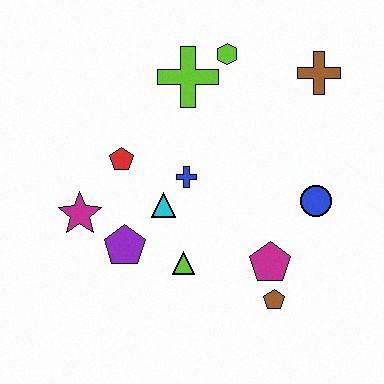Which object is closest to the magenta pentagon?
The brown pentagon is closest to the magenta pentagon.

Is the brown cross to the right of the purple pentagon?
Yes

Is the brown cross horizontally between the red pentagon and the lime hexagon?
No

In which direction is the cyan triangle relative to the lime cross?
The cyan triangle is below the lime cross.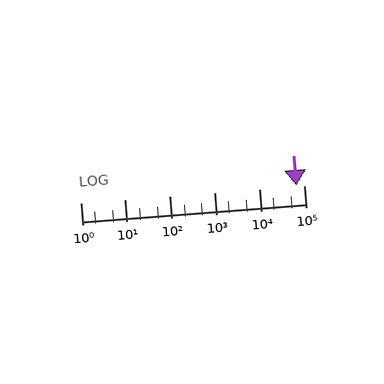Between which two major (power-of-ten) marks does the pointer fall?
The pointer is between 10000 and 100000.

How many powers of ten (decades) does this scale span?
The scale spans 5 decades, from 1 to 100000.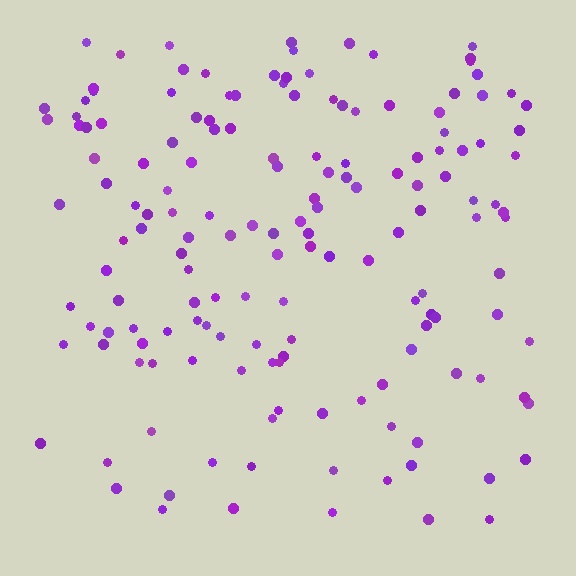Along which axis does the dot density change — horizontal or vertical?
Vertical.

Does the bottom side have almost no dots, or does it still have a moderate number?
Still a moderate number, just noticeably fewer than the top.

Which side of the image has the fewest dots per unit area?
The bottom.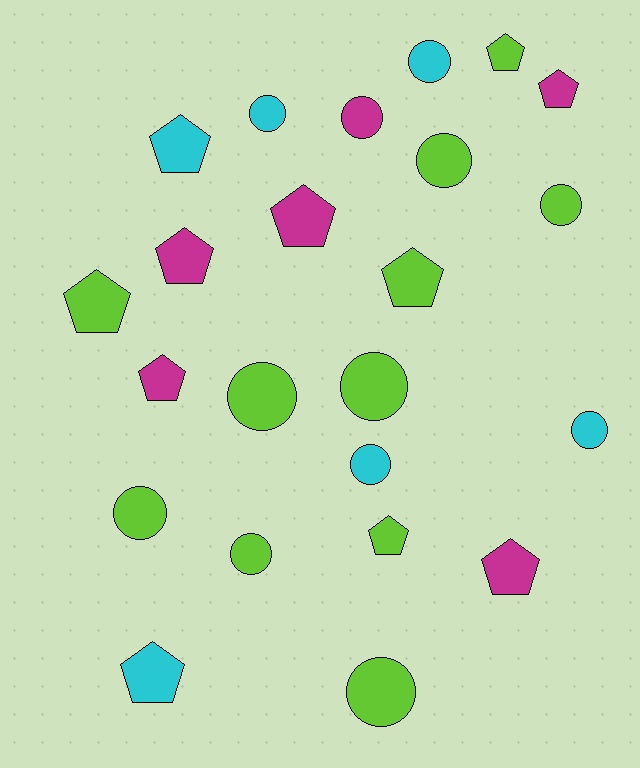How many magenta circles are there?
There is 1 magenta circle.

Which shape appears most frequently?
Circle, with 12 objects.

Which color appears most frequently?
Lime, with 11 objects.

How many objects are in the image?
There are 23 objects.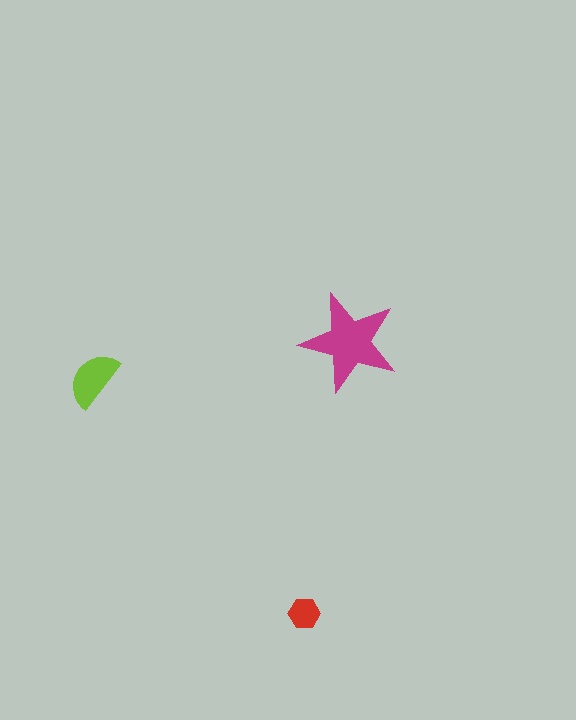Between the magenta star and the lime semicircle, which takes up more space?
The magenta star.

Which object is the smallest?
The red hexagon.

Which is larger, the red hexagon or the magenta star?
The magenta star.